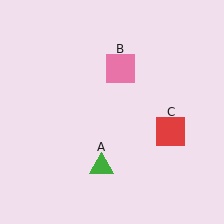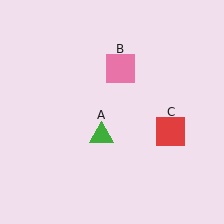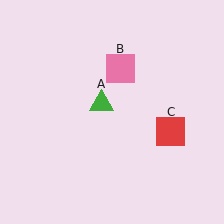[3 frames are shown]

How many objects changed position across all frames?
1 object changed position: green triangle (object A).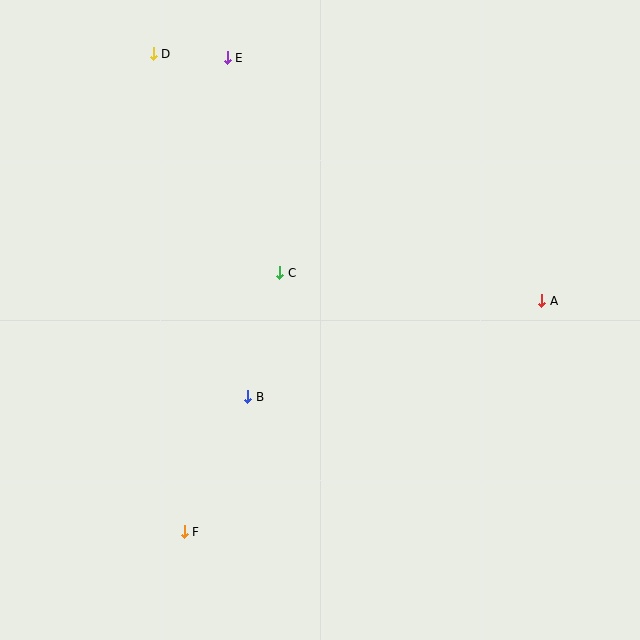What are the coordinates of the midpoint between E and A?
The midpoint between E and A is at (385, 179).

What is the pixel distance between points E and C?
The distance between E and C is 221 pixels.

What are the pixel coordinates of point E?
Point E is at (227, 58).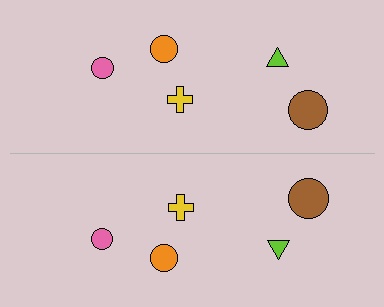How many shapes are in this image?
There are 10 shapes in this image.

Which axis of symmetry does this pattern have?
The pattern has a horizontal axis of symmetry running through the center of the image.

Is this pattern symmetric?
Yes, this pattern has bilateral (reflection) symmetry.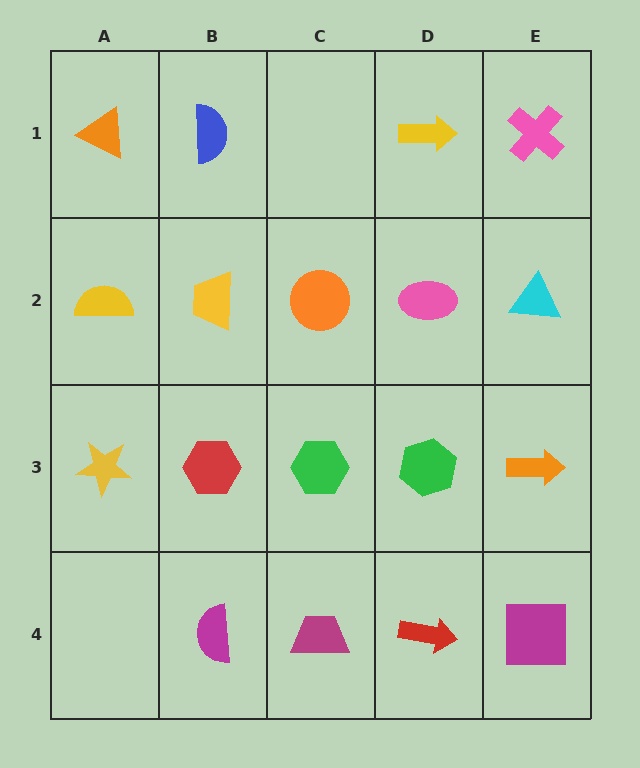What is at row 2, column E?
A cyan triangle.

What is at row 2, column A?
A yellow semicircle.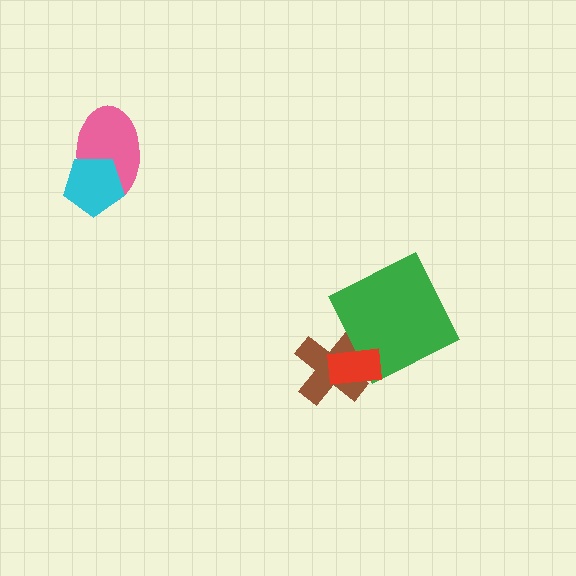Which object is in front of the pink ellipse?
The cyan pentagon is in front of the pink ellipse.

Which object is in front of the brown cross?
The red rectangle is in front of the brown cross.